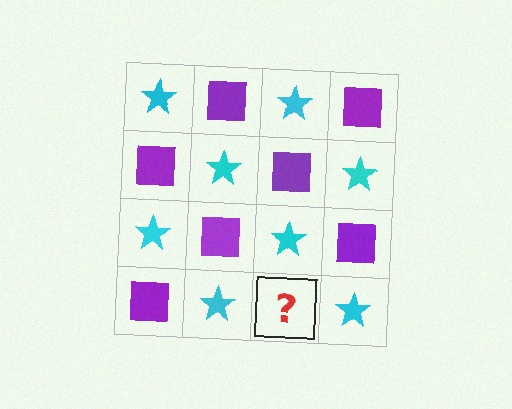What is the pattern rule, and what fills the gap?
The rule is that it alternates cyan star and purple square in a checkerboard pattern. The gap should be filled with a purple square.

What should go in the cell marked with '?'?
The missing cell should contain a purple square.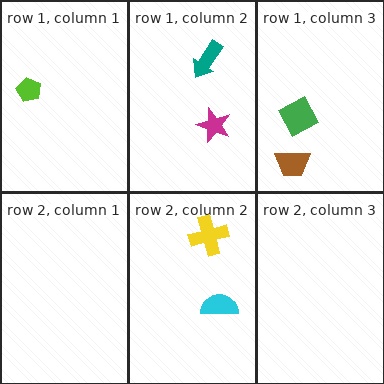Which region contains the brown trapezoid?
The row 1, column 3 region.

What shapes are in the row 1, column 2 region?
The magenta star, the teal arrow.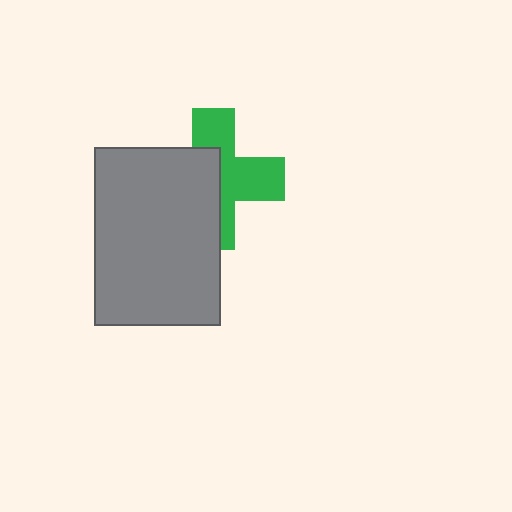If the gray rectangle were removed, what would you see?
You would see the complete green cross.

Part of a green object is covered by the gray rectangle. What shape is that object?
It is a cross.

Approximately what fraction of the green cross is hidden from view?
Roughly 49% of the green cross is hidden behind the gray rectangle.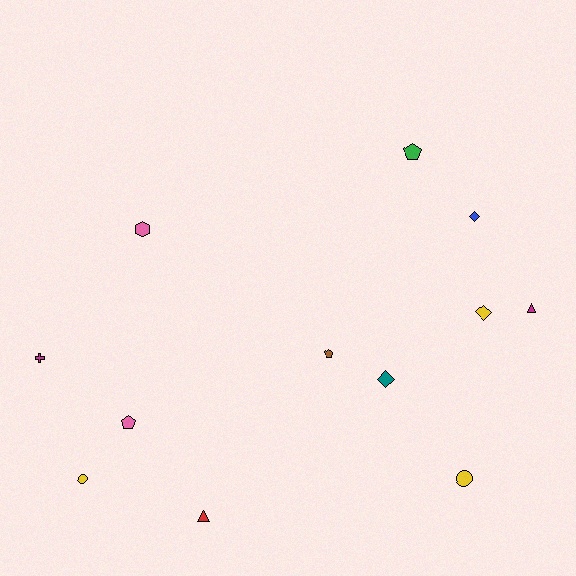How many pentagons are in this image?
There are 3 pentagons.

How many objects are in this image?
There are 12 objects.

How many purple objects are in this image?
There are no purple objects.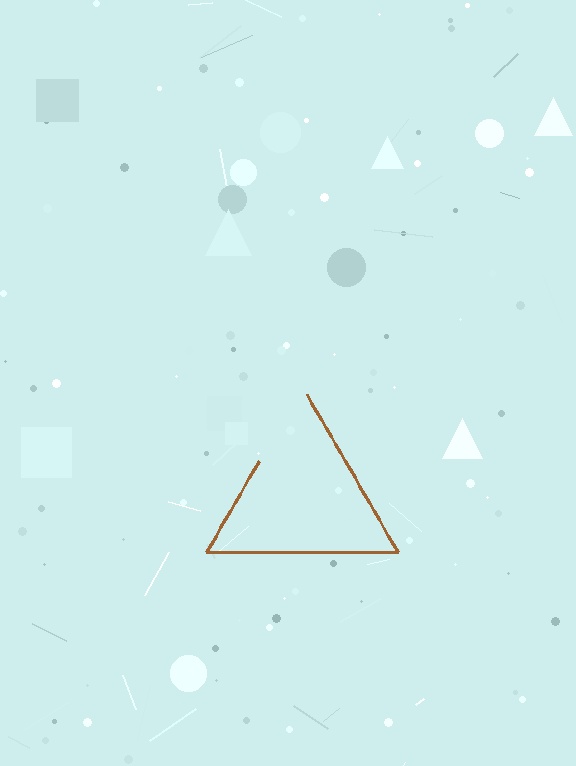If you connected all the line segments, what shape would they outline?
They would outline a triangle.